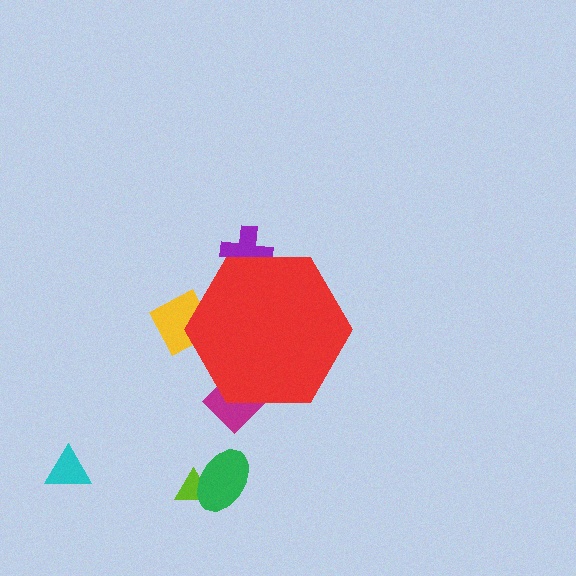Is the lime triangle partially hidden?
No, the lime triangle is fully visible.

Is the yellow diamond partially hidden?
Yes, the yellow diamond is partially hidden behind the red hexagon.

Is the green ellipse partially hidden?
No, the green ellipse is fully visible.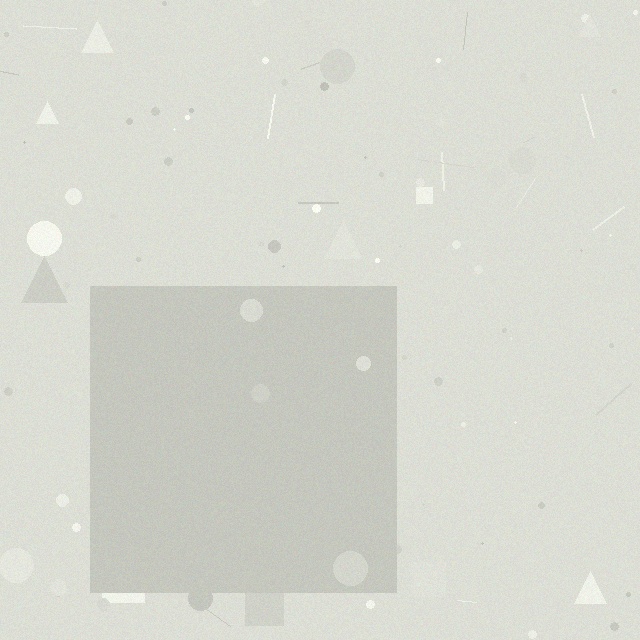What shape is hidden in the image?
A square is hidden in the image.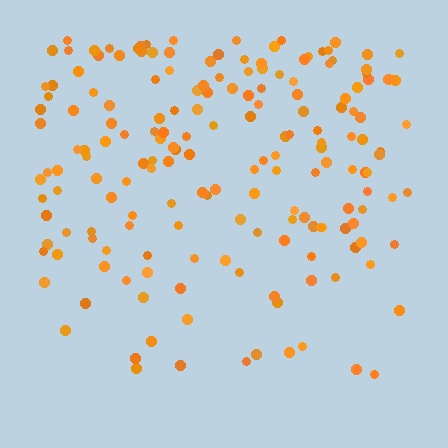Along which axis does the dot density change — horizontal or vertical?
Vertical.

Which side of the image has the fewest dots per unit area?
The bottom.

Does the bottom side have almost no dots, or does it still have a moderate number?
Still a moderate number, just noticeably fewer than the top.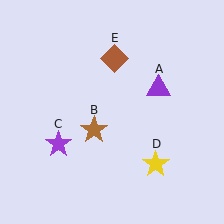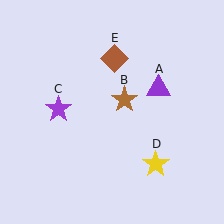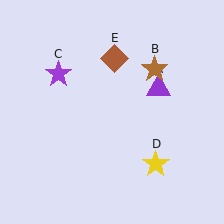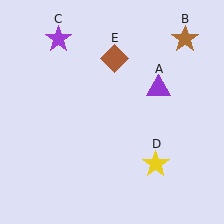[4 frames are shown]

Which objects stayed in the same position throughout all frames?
Purple triangle (object A) and yellow star (object D) and brown diamond (object E) remained stationary.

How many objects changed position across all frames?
2 objects changed position: brown star (object B), purple star (object C).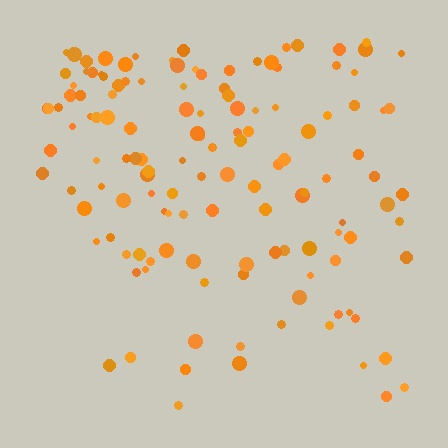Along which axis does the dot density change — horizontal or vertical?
Vertical.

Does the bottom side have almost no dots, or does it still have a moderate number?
Still a moderate number, just noticeably fewer than the top.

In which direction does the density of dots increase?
From bottom to top, with the top side densest.